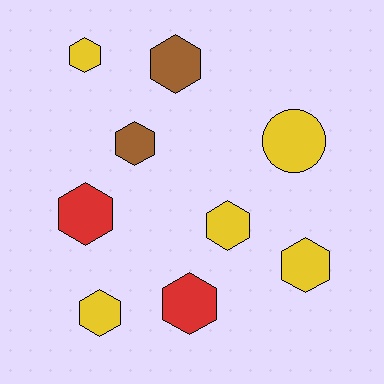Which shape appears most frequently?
Hexagon, with 8 objects.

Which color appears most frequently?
Yellow, with 5 objects.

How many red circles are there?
There are no red circles.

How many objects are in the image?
There are 9 objects.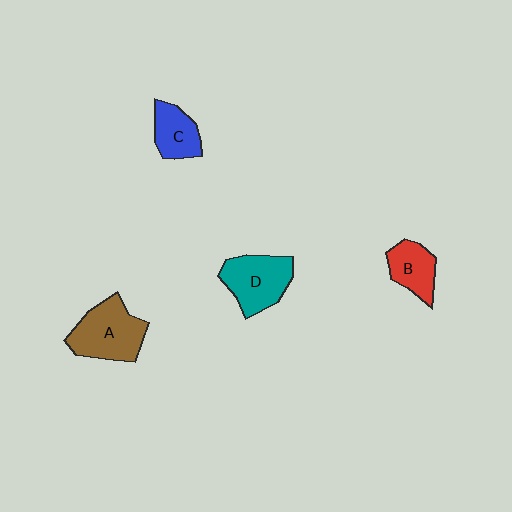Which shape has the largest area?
Shape A (brown).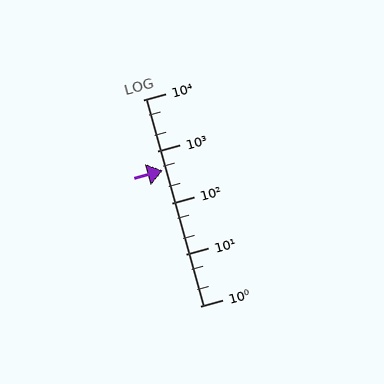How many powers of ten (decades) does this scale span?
The scale spans 4 decades, from 1 to 10000.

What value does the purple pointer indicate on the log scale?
The pointer indicates approximately 430.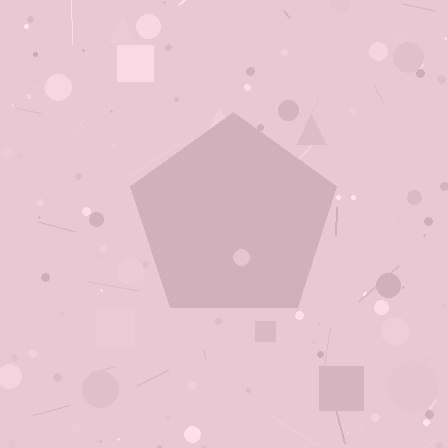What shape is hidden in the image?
A pentagon is hidden in the image.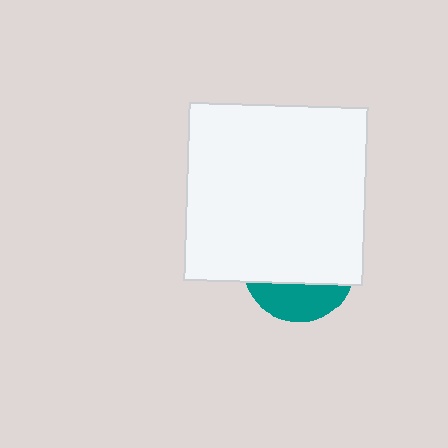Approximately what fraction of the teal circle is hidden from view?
Roughly 69% of the teal circle is hidden behind the white square.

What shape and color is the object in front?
The object in front is a white square.